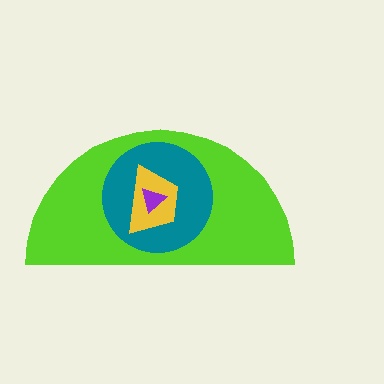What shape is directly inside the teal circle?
The yellow trapezoid.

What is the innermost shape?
The purple triangle.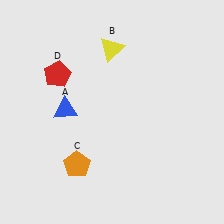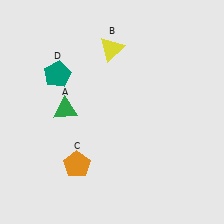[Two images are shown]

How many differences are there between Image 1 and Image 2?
There are 2 differences between the two images.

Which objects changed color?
A changed from blue to green. D changed from red to teal.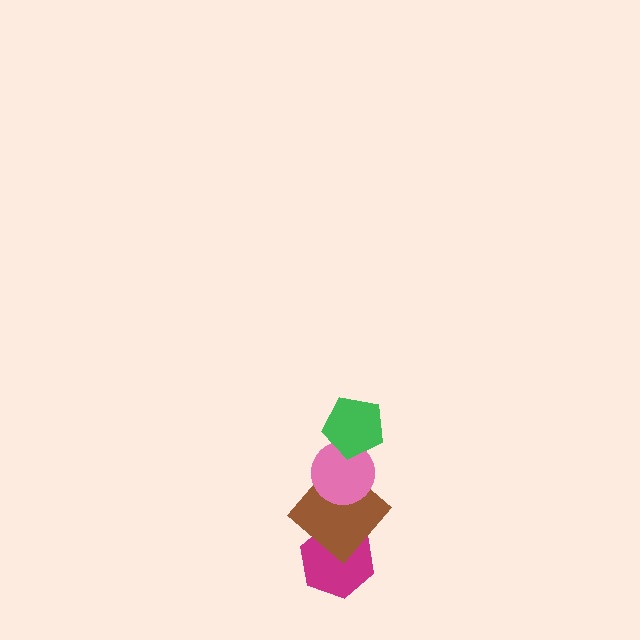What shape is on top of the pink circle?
The green pentagon is on top of the pink circle.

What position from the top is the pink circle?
The pink circle is 2nd from the top.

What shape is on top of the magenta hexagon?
The brown diamond is on top of the magenta hexagon.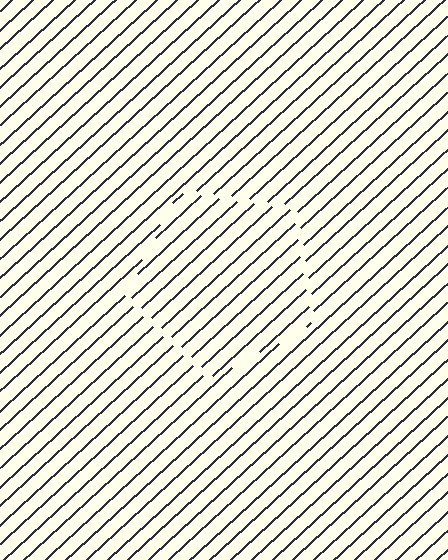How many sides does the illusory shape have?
5 sides — the line-ends trace a pentagon.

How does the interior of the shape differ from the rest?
The interior of the shape contains the same grating, shifted by half a period — the contour is defined by the phase discontinuity where line-ends from the inner and outer gratings abut.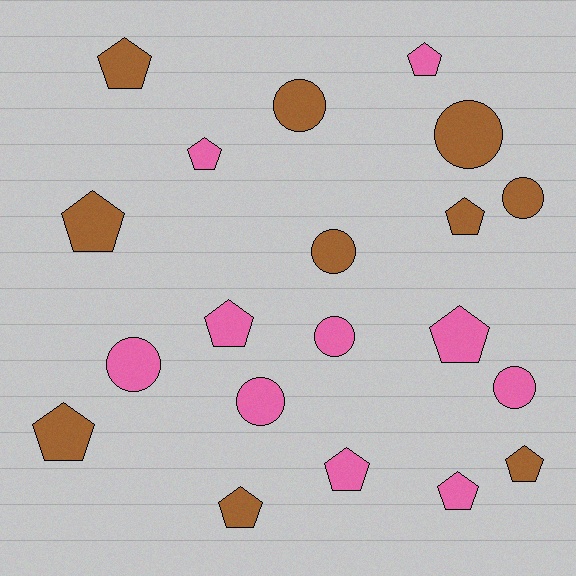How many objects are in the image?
There are 20 objects.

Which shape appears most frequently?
Pentagon, with 12 objects.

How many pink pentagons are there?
There are 6 pink pentagons.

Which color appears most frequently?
Pink, with 10 objects.